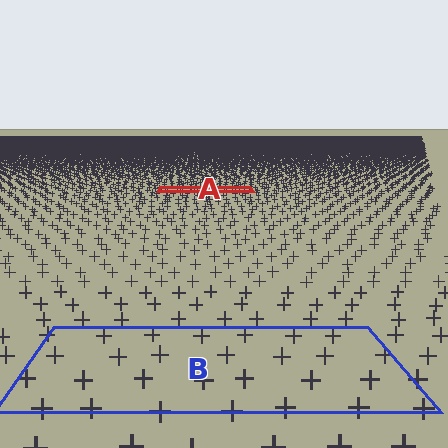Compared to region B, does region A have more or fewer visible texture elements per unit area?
Region A has more texture elements per unit area — they are packed more densely because it is farther away.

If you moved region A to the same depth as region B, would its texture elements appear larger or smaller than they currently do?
They would appear larger. At a closer depth, the same texture elements are projected at a bigger on-screen size.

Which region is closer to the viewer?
Region B is closer. The texture elements there are larger and more spread out.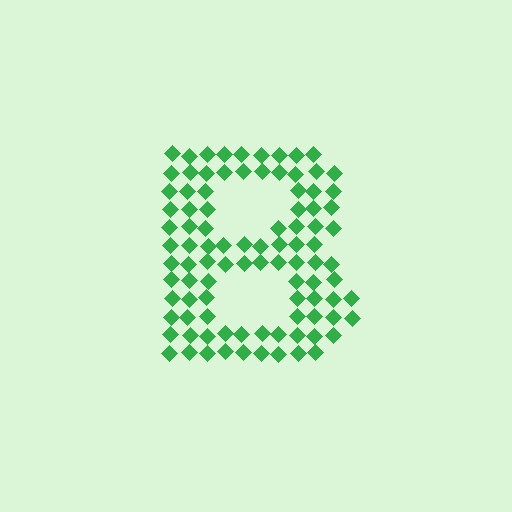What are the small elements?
The small elements are diamonds.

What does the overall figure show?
The overall figure shows the letter B.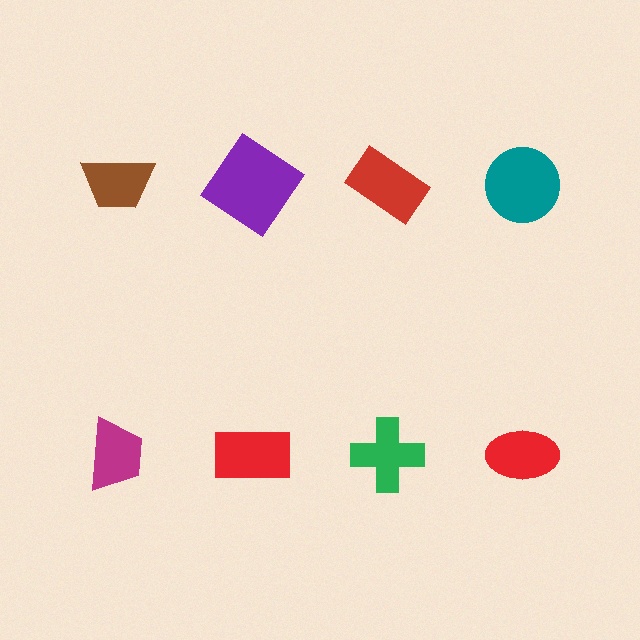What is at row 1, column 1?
A brown trapezoid.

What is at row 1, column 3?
A red rectangle.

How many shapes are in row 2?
4 shapes.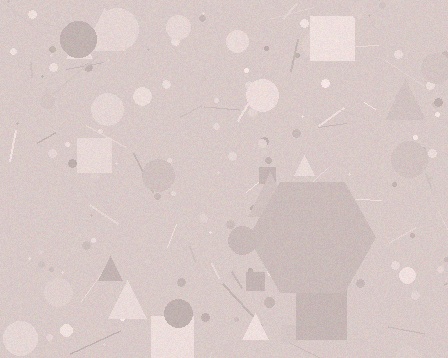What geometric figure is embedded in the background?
A hexagon is embedded in the background.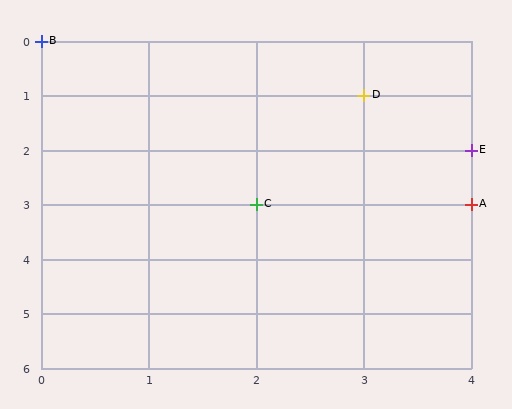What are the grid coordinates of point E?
Point E is at grid coordinates (4, 2).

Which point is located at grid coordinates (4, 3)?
Point A is at (4, 3).